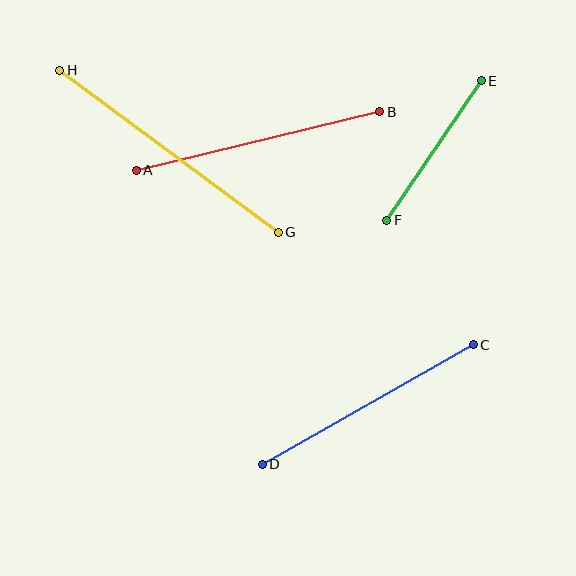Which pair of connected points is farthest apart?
Points G and H are farthest apart.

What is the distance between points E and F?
The distance is approximately 169 pixels.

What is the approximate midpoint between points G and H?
The midpoint is at approximately (169, 151) pixels.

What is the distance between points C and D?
The distance is approximately 243 pixels.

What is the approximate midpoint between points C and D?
The midpoint is at approximately (368, 404) pixels.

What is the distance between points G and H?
The distance is approximately 272 pixels.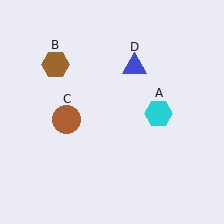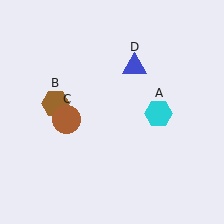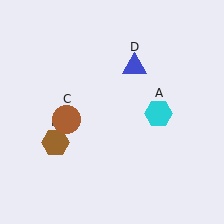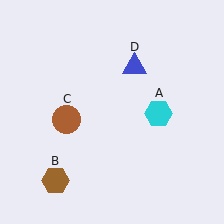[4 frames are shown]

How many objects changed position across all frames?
1 object changed position: brown hexagon (object B).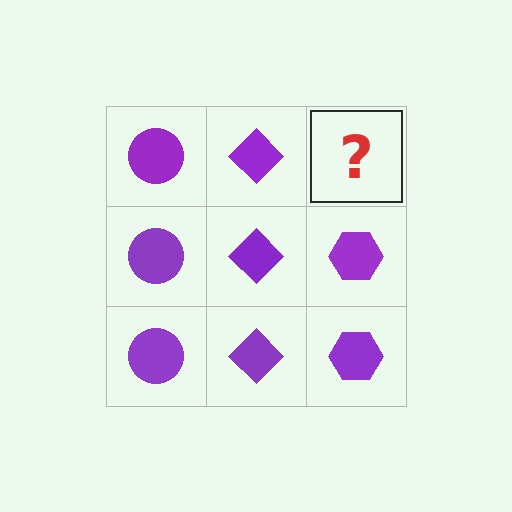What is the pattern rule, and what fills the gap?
The rule is that each column has a consistent shape. The gap should be filled with a purple hexagon.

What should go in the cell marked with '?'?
The missing cell should contain a purple hexagon.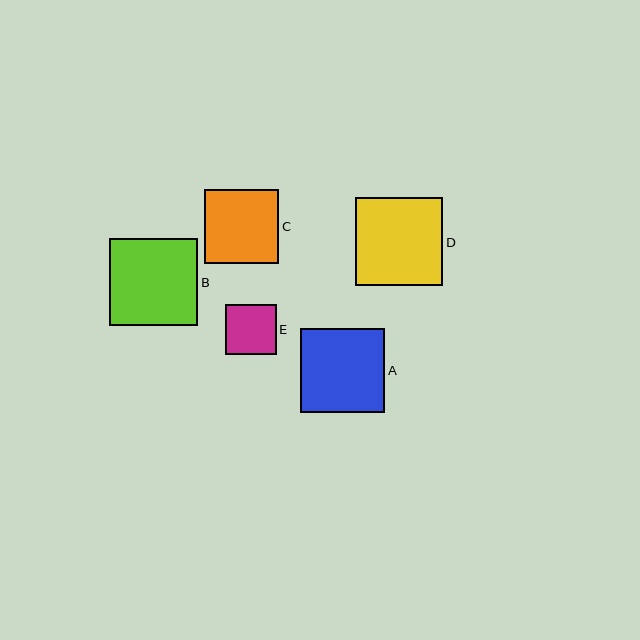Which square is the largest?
Square B is the largest with a size of approximately 88 pixels.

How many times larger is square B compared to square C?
Square B is approximately 1.2 times the size of square C.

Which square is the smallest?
Square E is the smallest with a size of approximately 50 pixels.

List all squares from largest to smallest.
From largest to smallest: B, D, A, C, E.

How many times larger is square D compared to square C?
Square D is approximately 1.2 times the size of square C.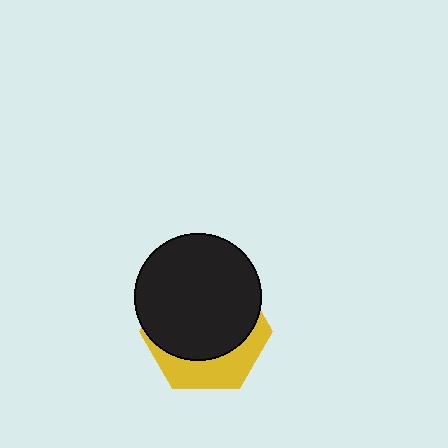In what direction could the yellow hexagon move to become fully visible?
The yellow hexagon could move down. That would shift it out from behind the black circle entirely.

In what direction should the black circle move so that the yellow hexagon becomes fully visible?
The black circle should move up. That is the shortest direction to clear the overlap and leave the yellow hexagon fully visible.